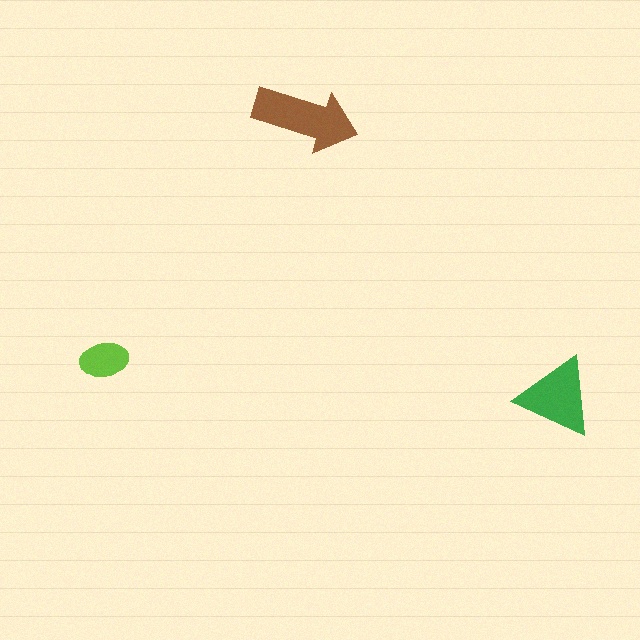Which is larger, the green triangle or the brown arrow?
The brown arrow.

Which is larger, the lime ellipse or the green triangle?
The green triangle.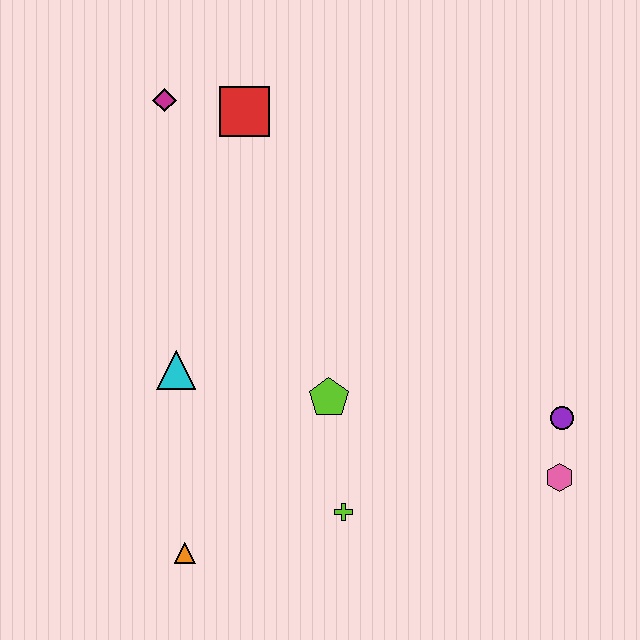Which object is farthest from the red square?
The pink hexagon is farthest from the red square.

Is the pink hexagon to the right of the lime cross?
Yes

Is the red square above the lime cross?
Yes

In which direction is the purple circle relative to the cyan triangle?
The purple circle is to the right of the cyan triangle.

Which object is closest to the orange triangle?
The lime cross is closest to the orange triangle.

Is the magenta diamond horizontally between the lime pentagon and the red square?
No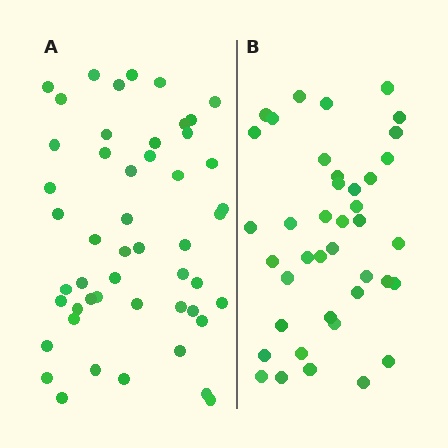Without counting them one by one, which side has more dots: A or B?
Region A (the left region) has more dots.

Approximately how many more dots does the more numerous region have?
Region A has roughly 10 or so more dots than region B.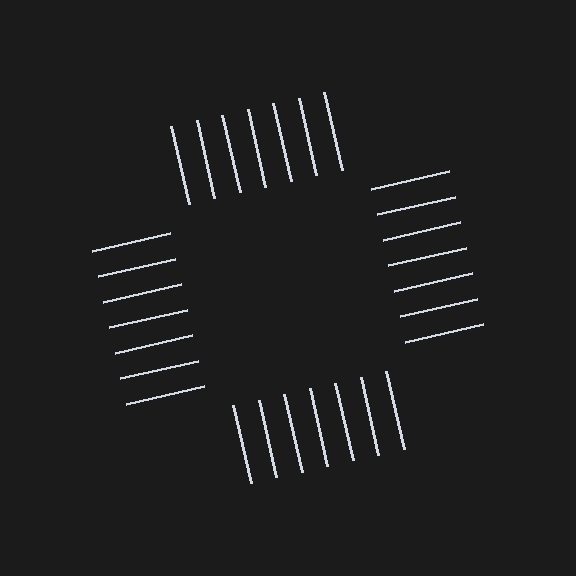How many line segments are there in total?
28 — 7 along each of the 4 edges.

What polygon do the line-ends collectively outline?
An illusory square — the line segments terminate on its edges but no continuous stroke is drawn.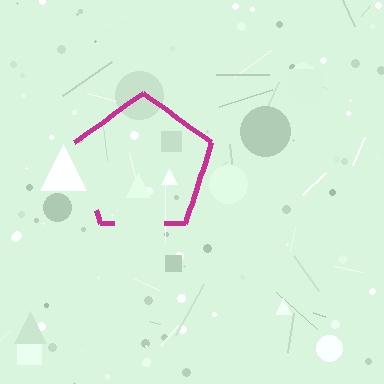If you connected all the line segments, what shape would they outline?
They would outline a pentagon.